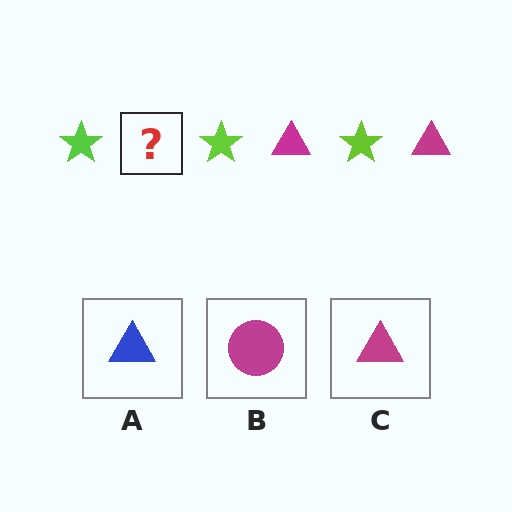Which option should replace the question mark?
Option C.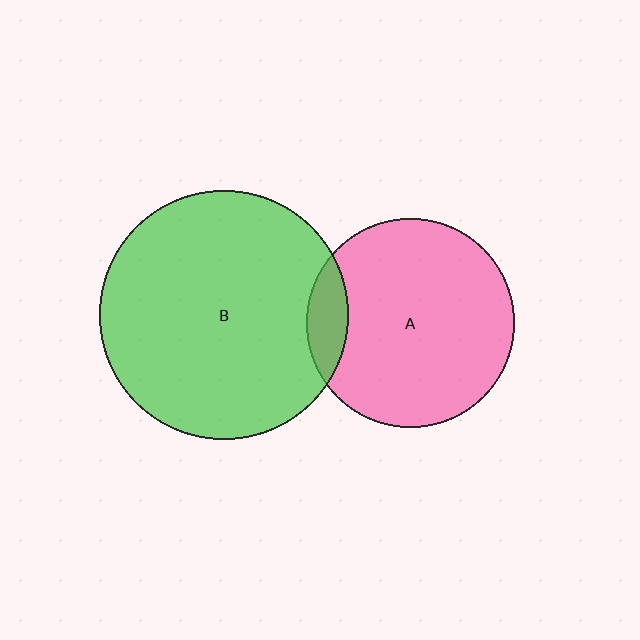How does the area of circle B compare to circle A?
Approximately 1.4 times.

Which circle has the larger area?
Circle B (green).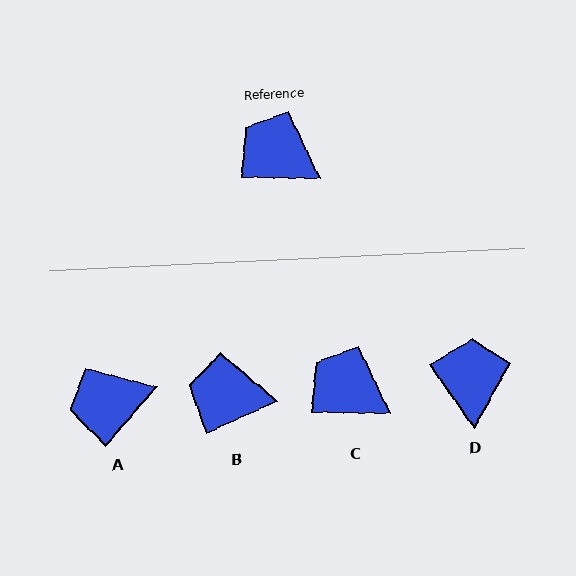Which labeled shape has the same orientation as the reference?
C.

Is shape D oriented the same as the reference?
No, it is off by about 54 degrees.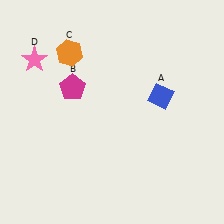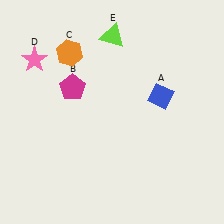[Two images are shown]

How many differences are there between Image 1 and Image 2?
There is 1 difference between the two images.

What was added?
A lime triangle (E) was added in Image 2.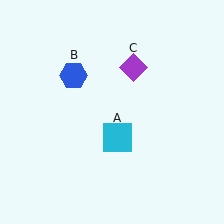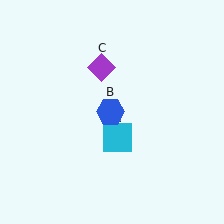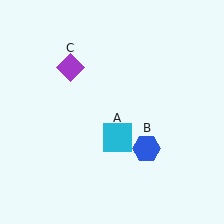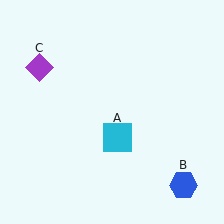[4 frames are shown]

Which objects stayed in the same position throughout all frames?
Cyan square (object A) remained stationary.